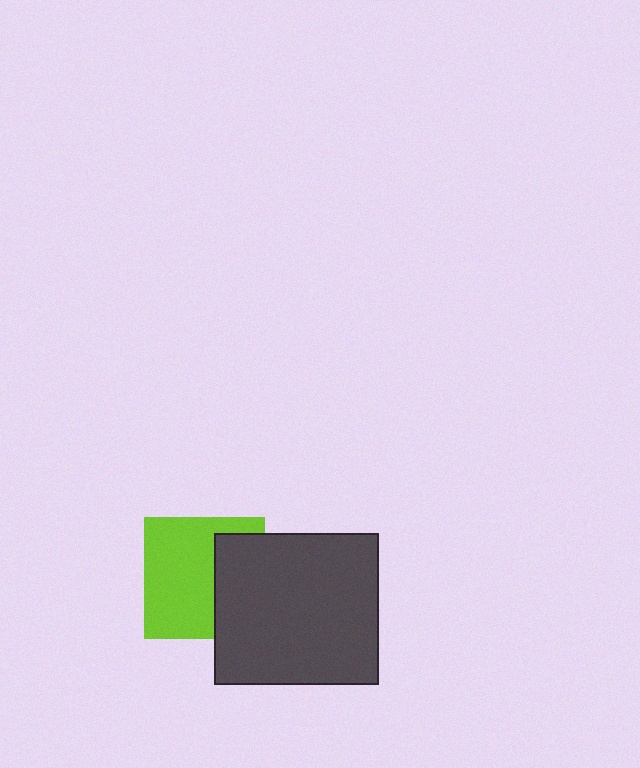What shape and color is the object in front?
The object in front is a dark gray rectangle.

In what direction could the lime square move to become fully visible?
The lime square could move left. That would shift it out from behind the dark gray rectangle entirely.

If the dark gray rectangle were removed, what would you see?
You would see the complete lime square.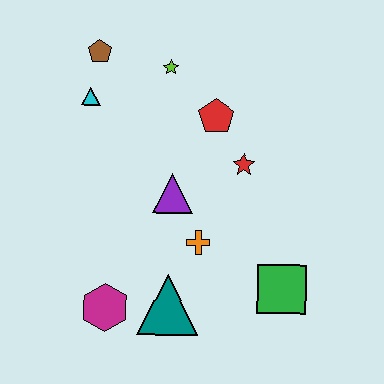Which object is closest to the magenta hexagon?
The teal triangle is closest to the magenta hexagon.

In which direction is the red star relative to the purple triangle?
The red star is to the right of the purple triangle.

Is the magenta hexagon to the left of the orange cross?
Yes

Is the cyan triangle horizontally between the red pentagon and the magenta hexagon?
No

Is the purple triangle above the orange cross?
Yes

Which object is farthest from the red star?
The magenta hexagon is farthest from the red star.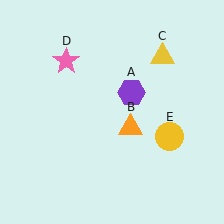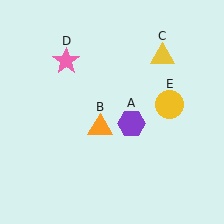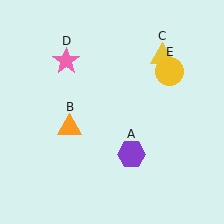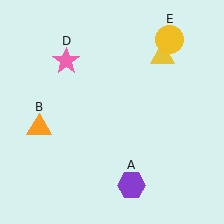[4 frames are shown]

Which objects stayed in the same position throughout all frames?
Yellow triangle (object C) and pink star (object D) remained stationary.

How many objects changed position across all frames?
3 objects changed position: purple hexagon (object A), orange triangle (object B), yellow circle (object E).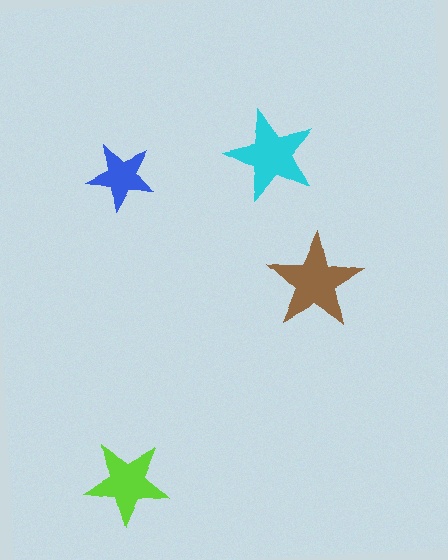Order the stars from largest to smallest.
the brown one, the cyan one, the lime one, the blue one.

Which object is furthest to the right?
The brown star is rightmost.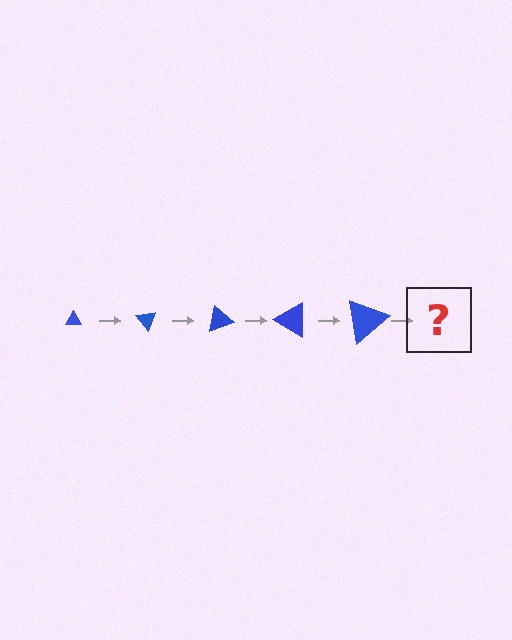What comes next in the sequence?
The next element should be a triangle, larger than the previous one and rotated 250 degrees from the start.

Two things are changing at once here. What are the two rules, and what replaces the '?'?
The two rules are that the triangle grows larger each step and it rotates 50 degrees each step. The '?' should be a triangle, larger than the previous one and rotated 250 degrees from the start.